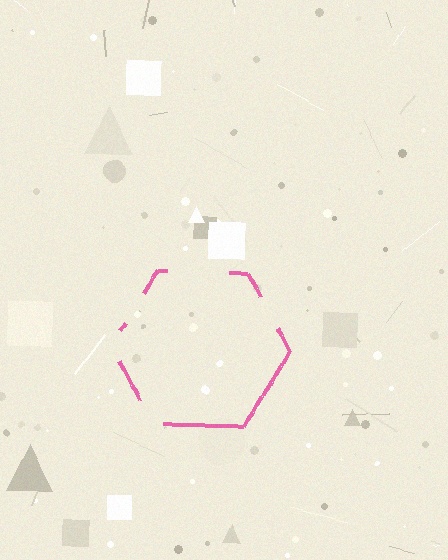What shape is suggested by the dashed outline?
The dashed outline suggests a hexagon.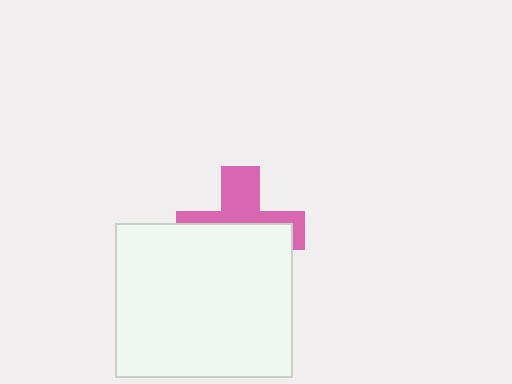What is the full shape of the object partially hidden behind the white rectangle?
The partially hidden object is a pink cross.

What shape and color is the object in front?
The object in front is a white rectangle.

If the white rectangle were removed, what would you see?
You would see the complete pink cross.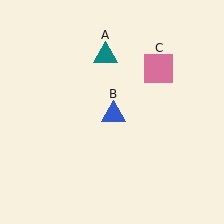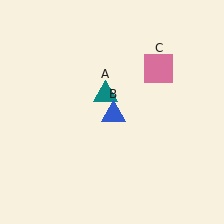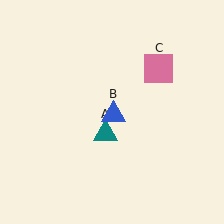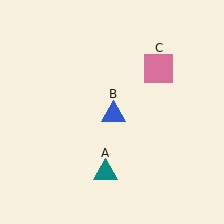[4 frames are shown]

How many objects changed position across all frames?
1 object changed position: teal triangle (object A).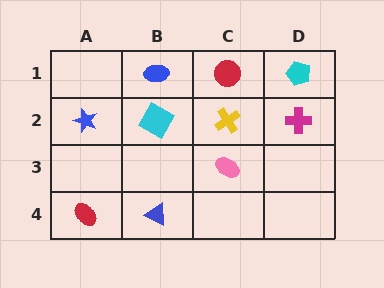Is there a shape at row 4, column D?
No, that cell is empty.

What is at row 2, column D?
A magenta cross.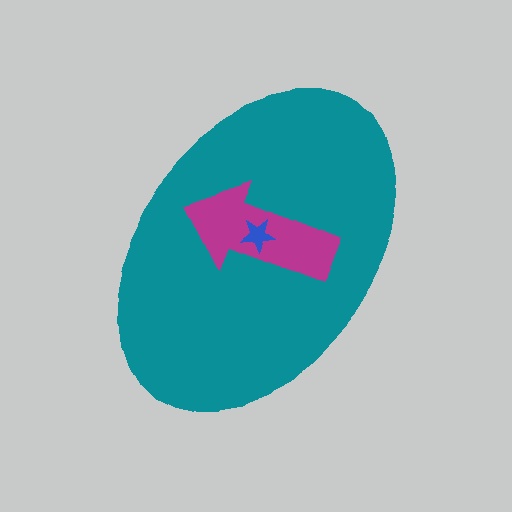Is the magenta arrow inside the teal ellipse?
Yes.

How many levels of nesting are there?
3.